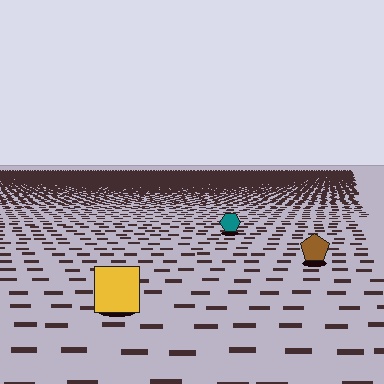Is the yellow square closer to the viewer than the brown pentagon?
Yes. The yellow square is closer — you can tell from the texture gradient: the ground texture is coarser near it.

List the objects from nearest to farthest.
From nearest to farthest: the yellow square, the brown pentagon, the teal hexagon.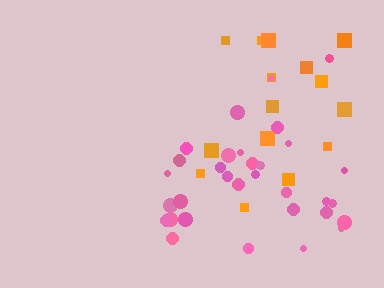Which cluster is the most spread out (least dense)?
Orange.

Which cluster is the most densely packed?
Pink.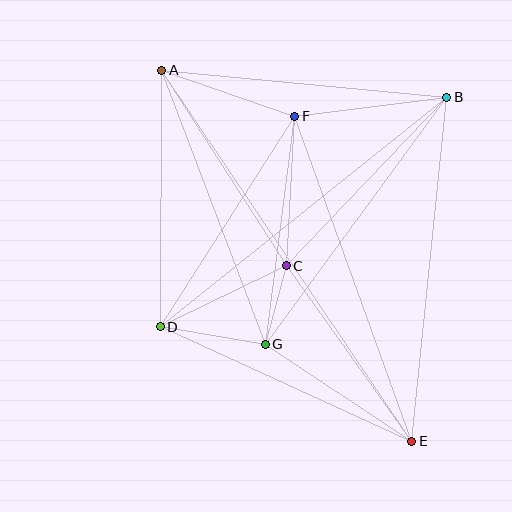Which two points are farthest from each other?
Points A and E are farthest from each other.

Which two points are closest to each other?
Points C and G are closest to each other.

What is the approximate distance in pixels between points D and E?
The distance between D and E is approximately 277 pixels.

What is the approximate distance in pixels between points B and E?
The distance between B and E is approximately 345 pixels.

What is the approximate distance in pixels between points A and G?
The distance between A and G is approximately 292 pixels.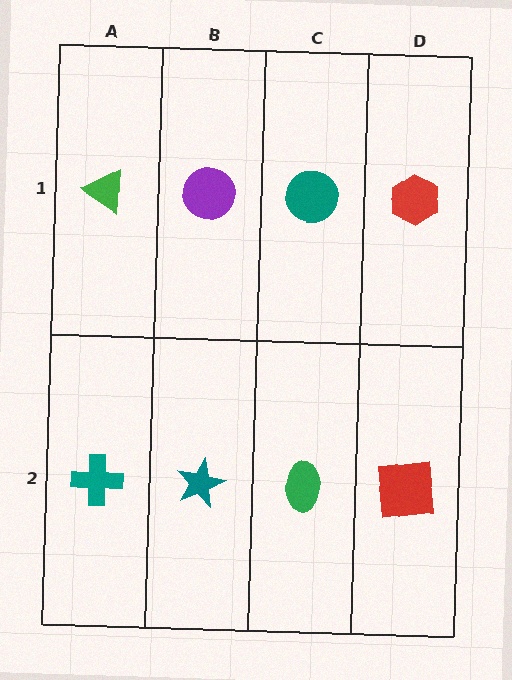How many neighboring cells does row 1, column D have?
2.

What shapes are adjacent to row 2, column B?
A purple circle (row 1, column B), a teal cross (row 2, column A), a green ellipse (row 2, column C).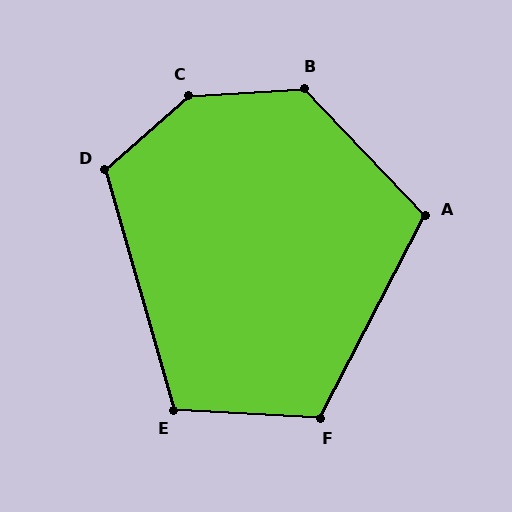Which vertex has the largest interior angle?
C, at approximately 142 degrees.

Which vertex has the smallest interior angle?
A, at approximately 109 degrees.